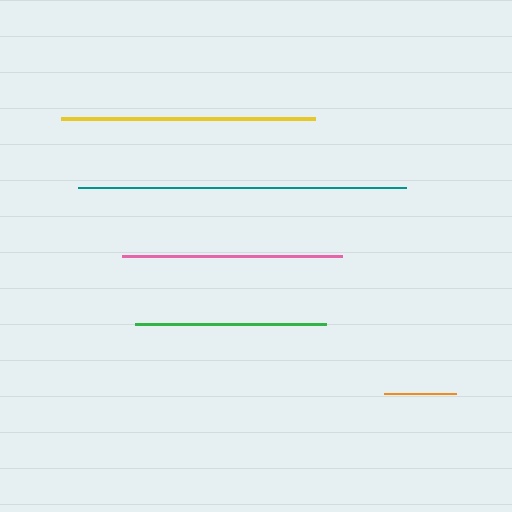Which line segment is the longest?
The teal line is the longest at approximately 328 pixels.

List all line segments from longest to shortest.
From longest to shortest: teal, yellow, pink, green, orange.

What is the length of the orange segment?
The orange segment is approximately 72 pixels long.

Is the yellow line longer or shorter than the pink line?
The yellow line is longer than the pink line.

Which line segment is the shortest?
The orange line is the shortest at approximately 72 pixels.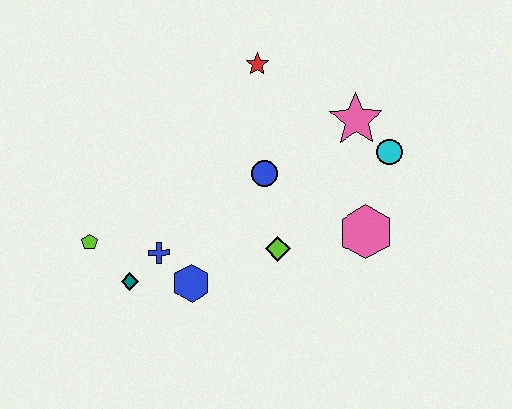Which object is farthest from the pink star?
The lime pentagon is farthest from the pink star.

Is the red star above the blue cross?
Yes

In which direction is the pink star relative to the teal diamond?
The pink star is to the right of the teal diamond.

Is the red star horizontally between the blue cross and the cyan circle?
Yes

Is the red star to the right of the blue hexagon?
Yes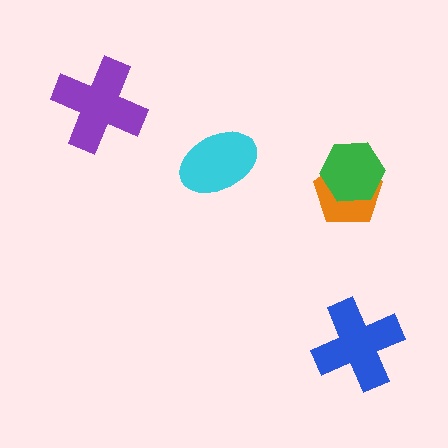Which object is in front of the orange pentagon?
The green hexagon is in front of the orange pentagon.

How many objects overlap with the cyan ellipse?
0 objects overlap with the cyan ellipse.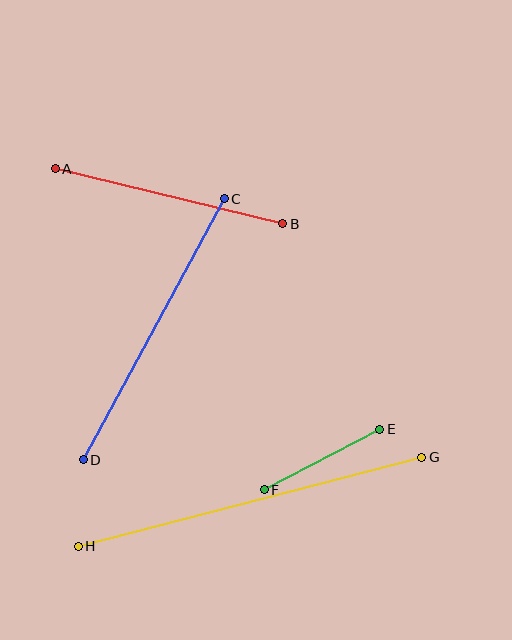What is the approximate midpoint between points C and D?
The midpoint is at approximately (154, 329) pixels.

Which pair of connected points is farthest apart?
Points G and H are farthest apart.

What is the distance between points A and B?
The distance is approximately 234 pixels.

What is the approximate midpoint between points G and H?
The midpoint is at approximately (250, 502) pixels.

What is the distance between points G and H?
The distance is approximately 355 pixels.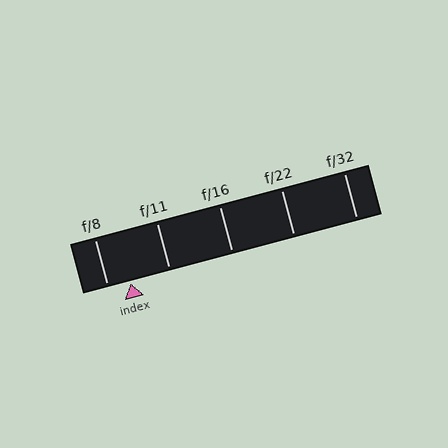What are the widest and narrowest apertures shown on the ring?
The widest aperture shown is f/8 and the narrowest is f/32.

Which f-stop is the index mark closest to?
The index mark is closest to f/8.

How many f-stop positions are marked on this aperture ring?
There are 5 f-stop positions marked.